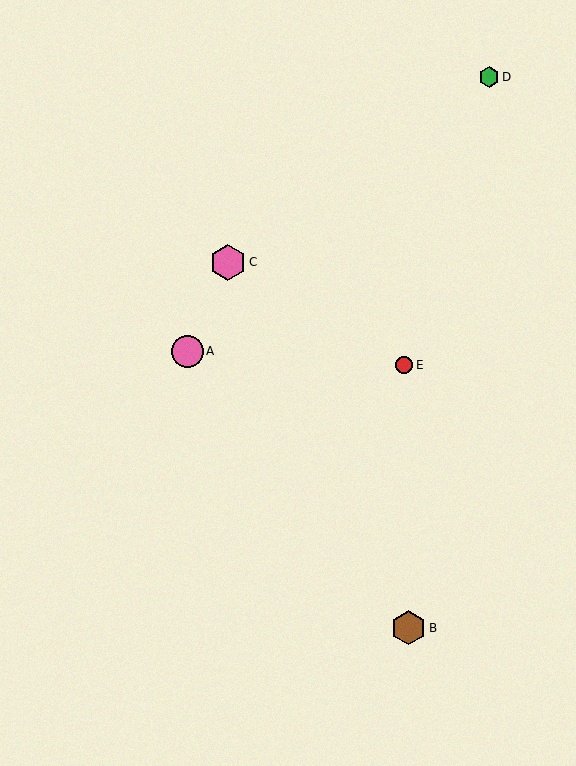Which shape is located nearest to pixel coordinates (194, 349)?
The pink circle (labeled A) at (187, 351) is nearest to that location.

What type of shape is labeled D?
Shape D is a green hexagon.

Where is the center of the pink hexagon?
The center of the pink hexagon is at (228, 262).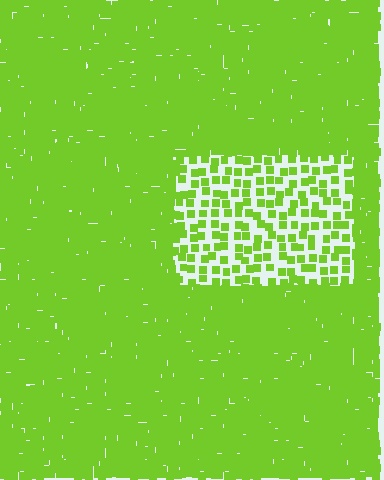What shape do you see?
I see a rectangle.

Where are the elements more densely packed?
The elements are more densely packed outside the rectangle boundary.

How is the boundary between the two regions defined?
The boundary is defined by a change in element density (approximately 3.2x ratio). All elements are the same color, size, and shape.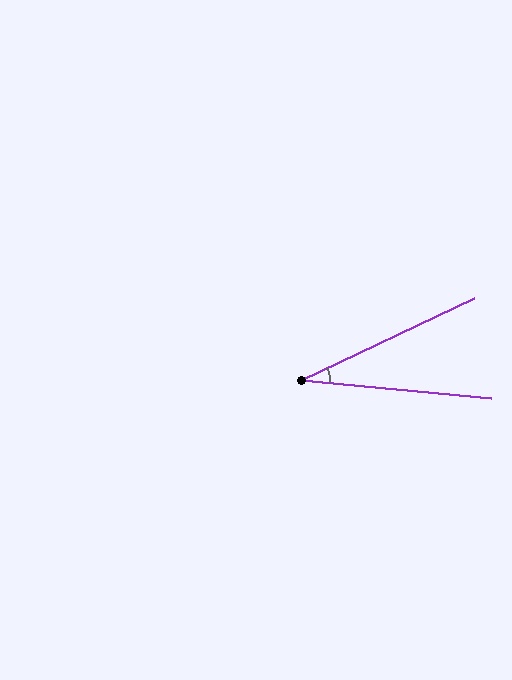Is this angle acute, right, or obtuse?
It is acute.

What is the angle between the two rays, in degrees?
Approximately 31 degrees.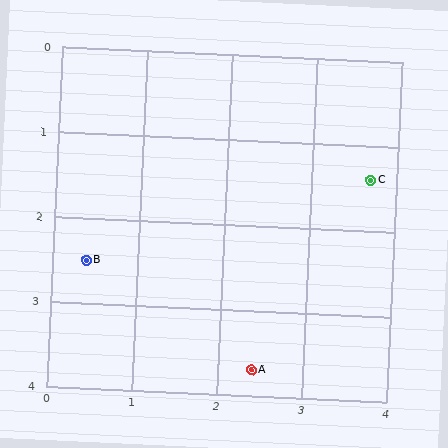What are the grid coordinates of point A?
Point A is at approximately (2.4, 3.7).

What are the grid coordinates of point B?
Point B is at approximately (0.4, 2.5).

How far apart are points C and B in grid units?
Points C and B are about 3.5 grid units apart.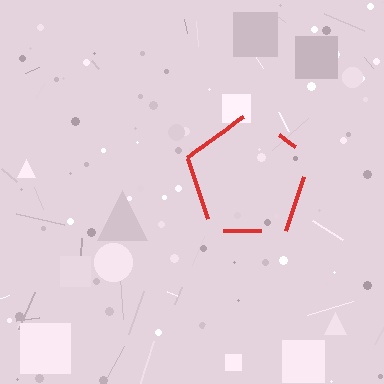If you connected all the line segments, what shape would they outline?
They would outline a pentagon.